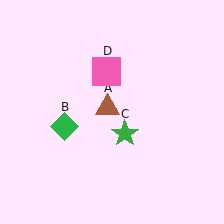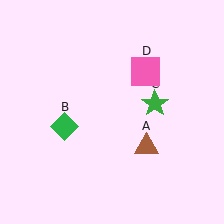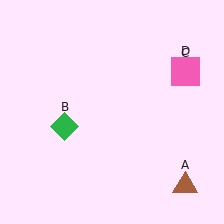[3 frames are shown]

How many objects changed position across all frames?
3 objects changed position: brown triangle (object A), green star (object C), pink square (object D).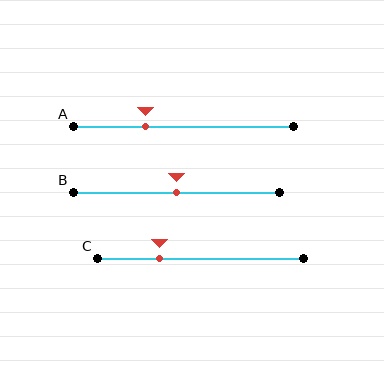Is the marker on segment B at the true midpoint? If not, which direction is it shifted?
Yes, the marker on segment B is at the true midpoint.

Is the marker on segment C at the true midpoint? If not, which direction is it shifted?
No, the marker on segment C is shifted to the left by about 20% of the segment length.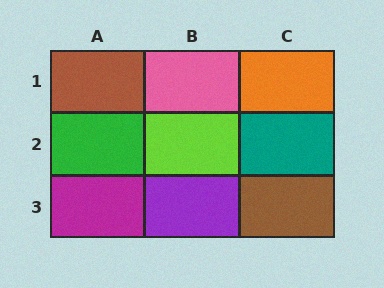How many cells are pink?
1 cell is pink.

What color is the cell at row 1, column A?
Brown.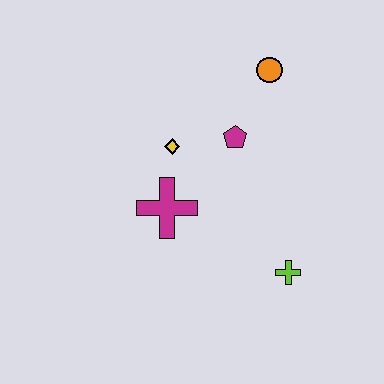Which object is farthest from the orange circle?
The lime cross is farthest from the orange circle.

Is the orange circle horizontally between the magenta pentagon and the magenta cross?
No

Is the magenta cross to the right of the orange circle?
No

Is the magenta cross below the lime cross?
No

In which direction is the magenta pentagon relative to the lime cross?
The magenta pentagon is above the lime cross.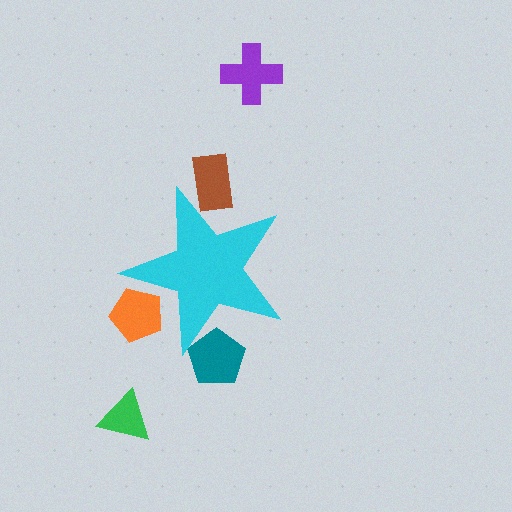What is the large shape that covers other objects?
A cyan star.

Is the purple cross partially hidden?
No, the purple cross is fully visible.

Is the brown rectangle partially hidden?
Yes, the brown rectangle is partially hidden behind the cyan star.